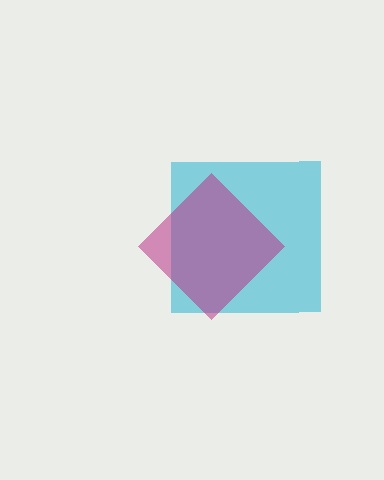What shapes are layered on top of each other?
The layered shapes are: a cyan square, a magenta diamond.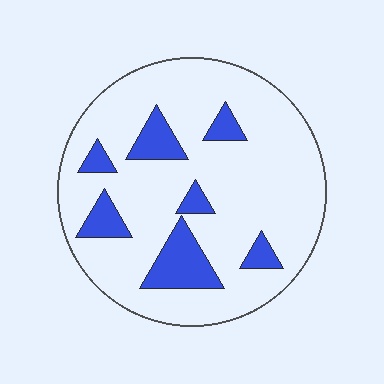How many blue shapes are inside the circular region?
7.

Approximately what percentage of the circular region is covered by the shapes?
Approximately 15%.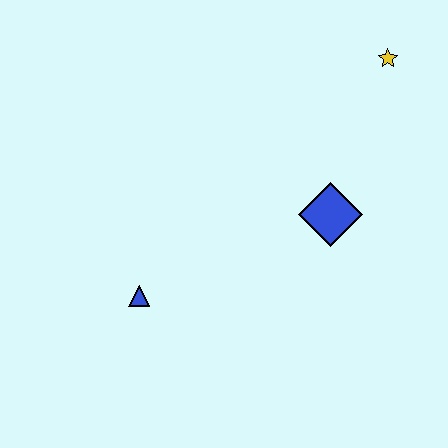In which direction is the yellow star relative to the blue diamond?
The yellow star is above the blue diamond.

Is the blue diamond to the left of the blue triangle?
No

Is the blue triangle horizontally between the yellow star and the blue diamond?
No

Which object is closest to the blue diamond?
The yellow star is closest to the blue diamond.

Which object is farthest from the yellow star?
The blue triangle is farthest from the yellow star.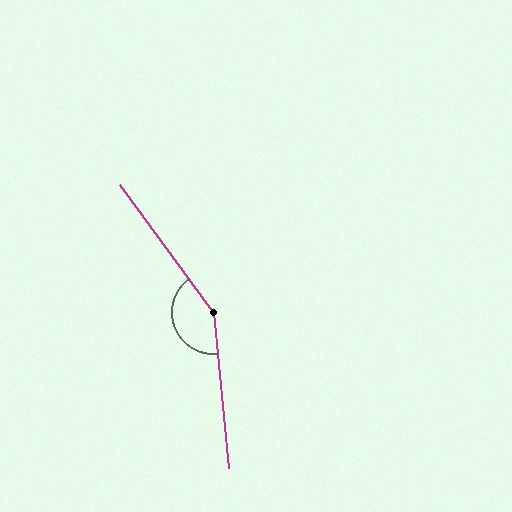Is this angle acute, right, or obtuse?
It is obtuse.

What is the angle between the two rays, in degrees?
Approximately 149 degrees.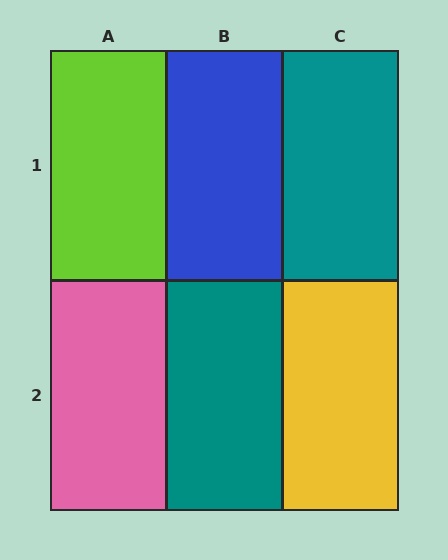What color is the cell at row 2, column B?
Teal.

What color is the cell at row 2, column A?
Pink.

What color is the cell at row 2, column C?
Yellow.